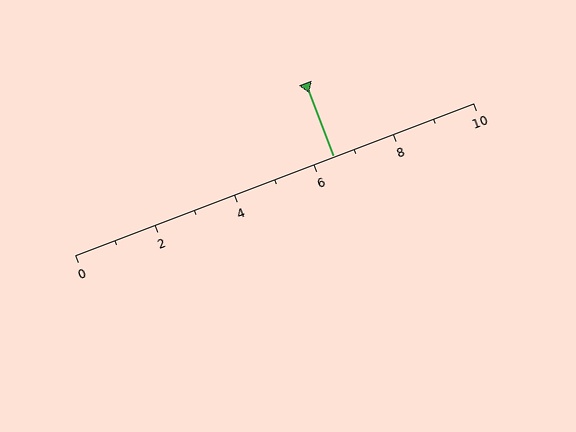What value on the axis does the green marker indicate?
The marker indicates approximately 6.5.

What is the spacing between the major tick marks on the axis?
The major ticks are spaced 2 apart.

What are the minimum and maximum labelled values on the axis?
The axis runs from 0 to 10.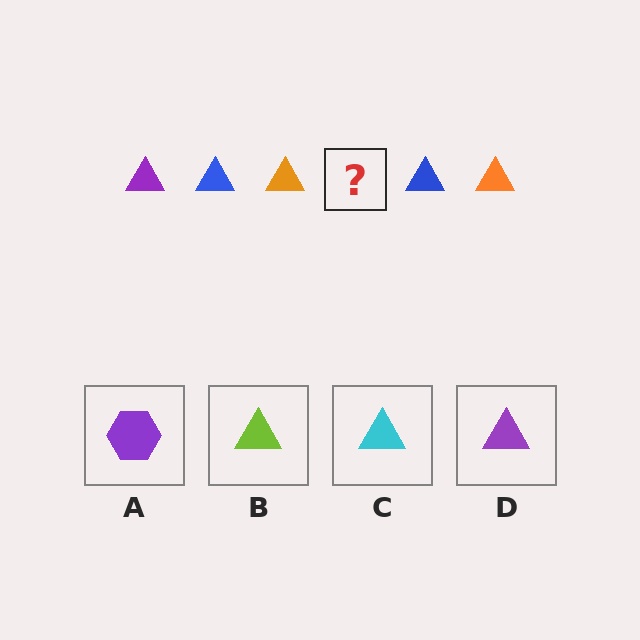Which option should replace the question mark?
Option D.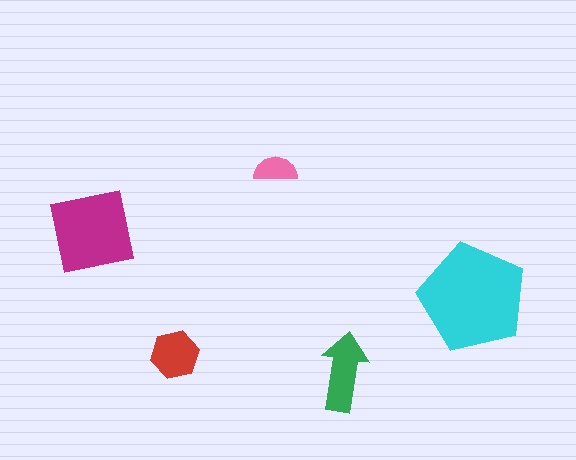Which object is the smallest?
The pink semicircle.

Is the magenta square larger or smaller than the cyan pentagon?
Smaller.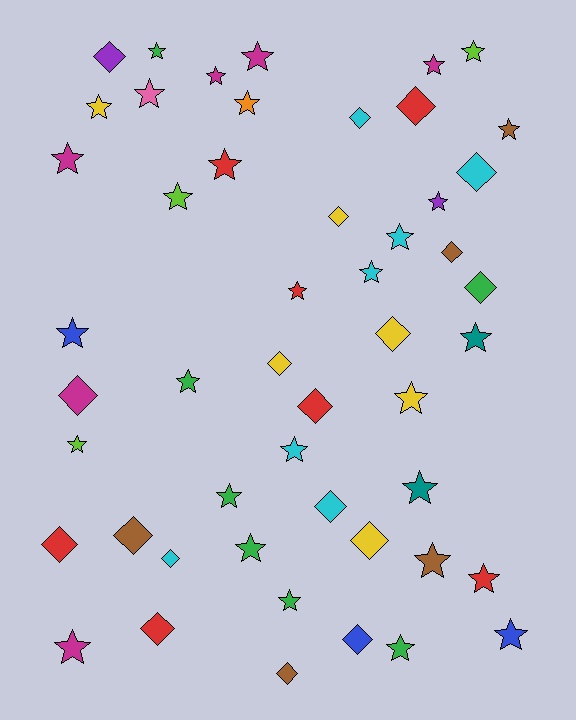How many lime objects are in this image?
There are 3 lime objects.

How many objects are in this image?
There are 50 objects.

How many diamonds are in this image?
There are 19 diamonds.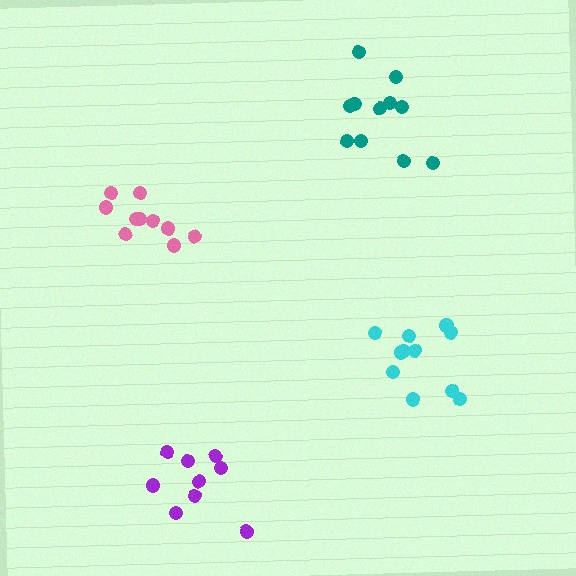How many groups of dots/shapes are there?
There are 4 groups.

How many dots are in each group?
Group 1: 11 dots, Group 2: 11 dots, Group 3: 9 dots, Group 4: 10 dots (41 total).